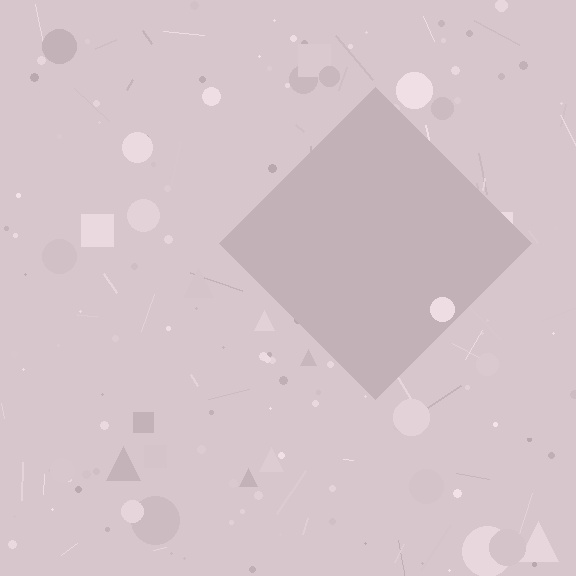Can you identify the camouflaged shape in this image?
The camouflaged shape is a diamond.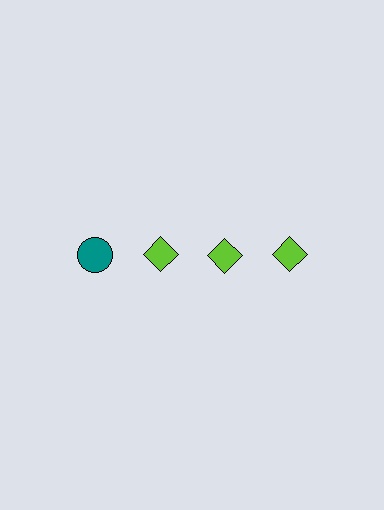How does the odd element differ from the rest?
It differs in both color (teal instead of lime) and shape (circle instead of diamond).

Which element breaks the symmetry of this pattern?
The teal circle in the top row, leftmost column breaks the symmetry. All other shapes are lime diamonds.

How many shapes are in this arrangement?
There are 4 shapes arranged in a grid pattern.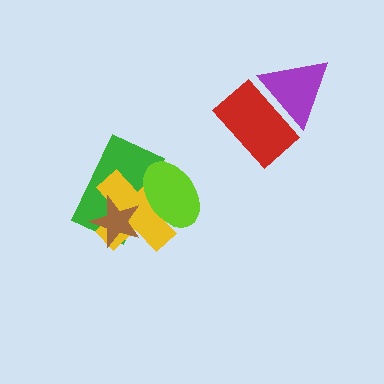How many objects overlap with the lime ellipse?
2 objects overlap with the lime ellipse.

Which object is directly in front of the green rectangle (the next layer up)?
The yellow cross is directly in front of the green rectangle.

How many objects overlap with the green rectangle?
3 objects overlap with the green rectangle.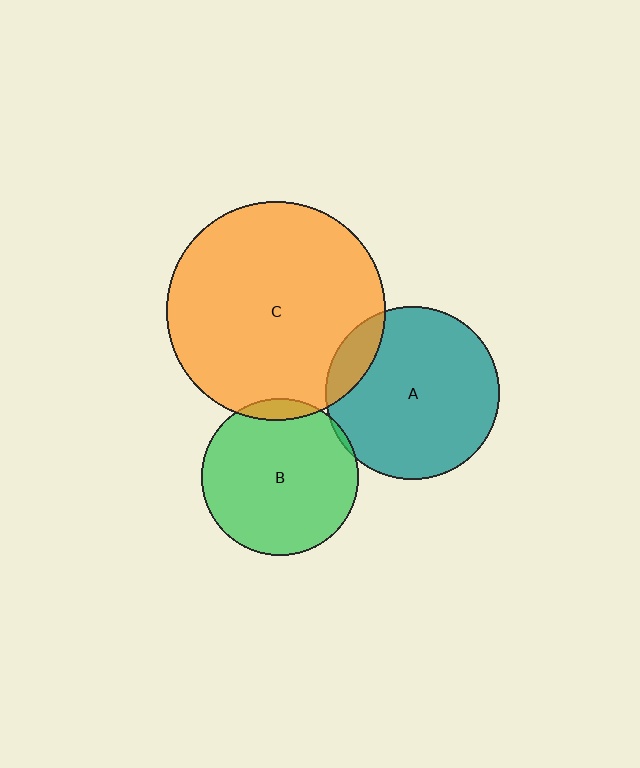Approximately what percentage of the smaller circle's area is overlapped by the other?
Approximately 5%.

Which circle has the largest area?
Circle C (orange).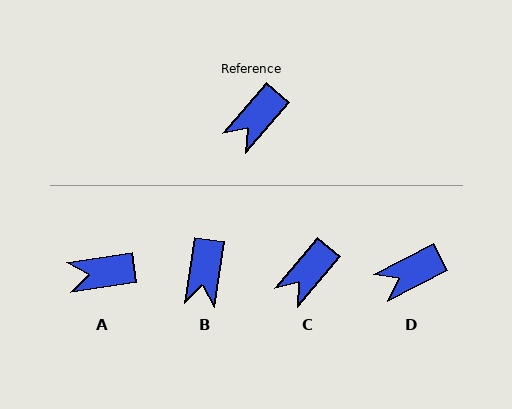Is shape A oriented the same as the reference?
No, it is off by about 41 degrees.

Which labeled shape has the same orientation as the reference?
C.